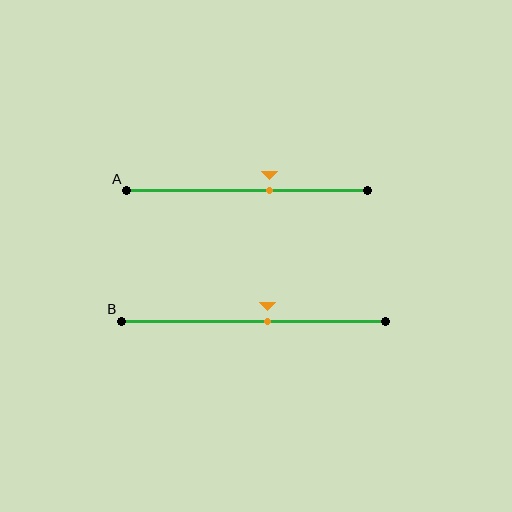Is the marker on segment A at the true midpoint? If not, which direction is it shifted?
No, the marker on segment A is shifted to the right by about 9% of the segment length.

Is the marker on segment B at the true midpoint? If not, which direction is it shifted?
No, the marker on segment B is shifted to the right by about 5% of the segment length.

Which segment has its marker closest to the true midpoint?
Segment B has its marker closest to the true midpoint.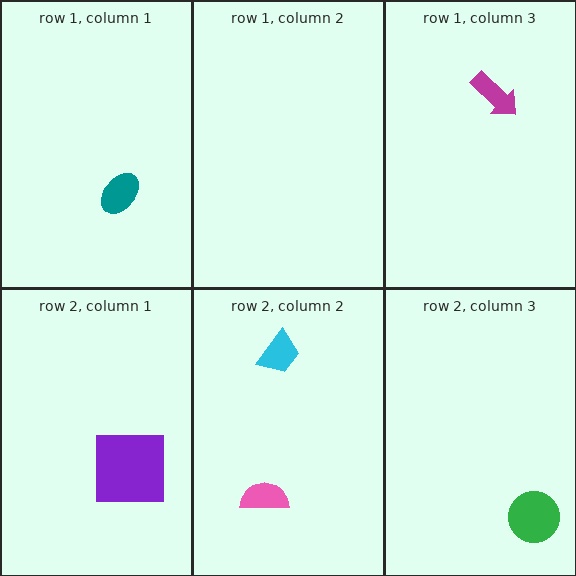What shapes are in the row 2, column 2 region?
The pink semicircle, the cyan trapezoid.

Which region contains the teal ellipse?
The row 1, column 1 region.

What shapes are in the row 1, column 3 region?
The magenta arrow.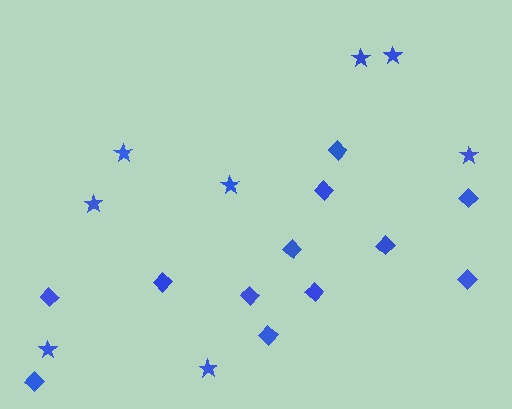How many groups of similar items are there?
There are 2 groups: one group of diamonds (12) and one group of stars (8).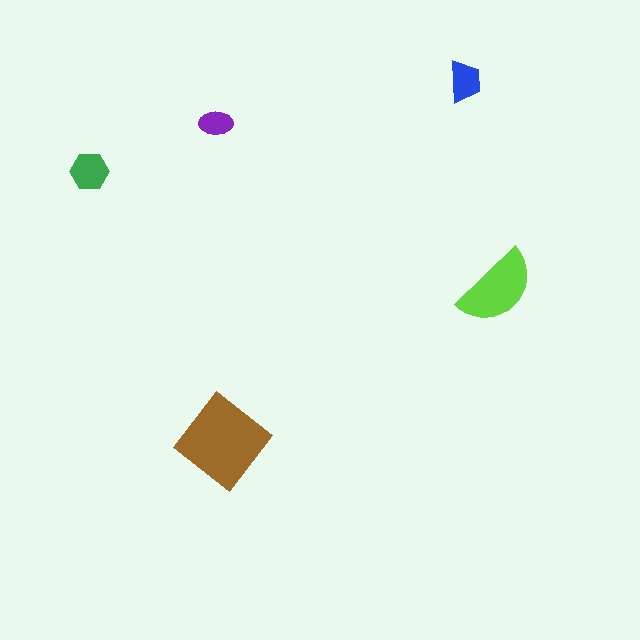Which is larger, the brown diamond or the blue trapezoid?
The brown diamond.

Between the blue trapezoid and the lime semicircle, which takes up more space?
The lime semicircle.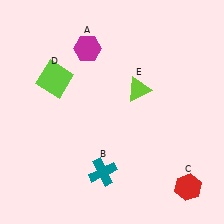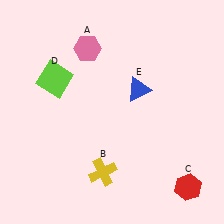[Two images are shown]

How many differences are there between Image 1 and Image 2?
There are 3 differences between the two images.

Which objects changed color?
A changed from magenta to pink. B changed from teal to yellow. E changed from lime to blue.